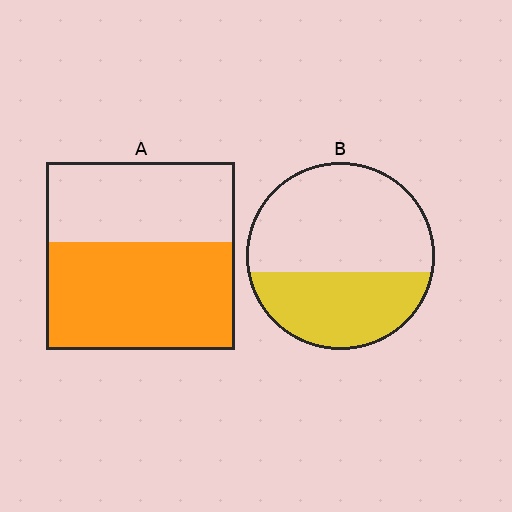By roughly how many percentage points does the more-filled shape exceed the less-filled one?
By roughly 20 percentage points (A over B).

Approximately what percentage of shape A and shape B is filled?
A is approximately 55% and B is approximately 40%.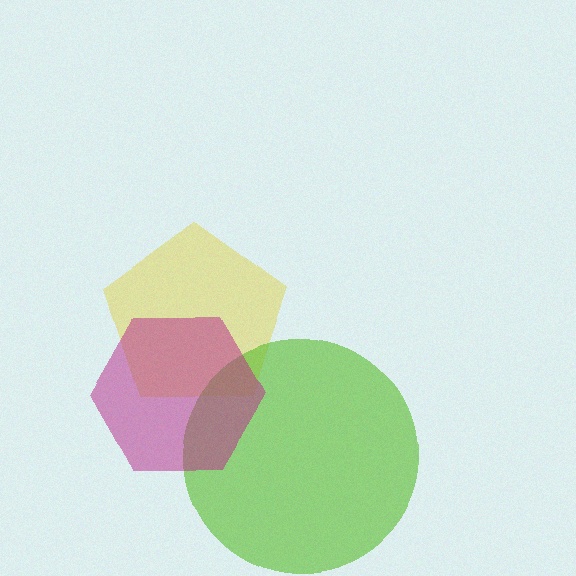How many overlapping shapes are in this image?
There are 3 overlapping shapes in the image.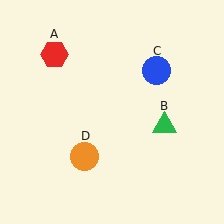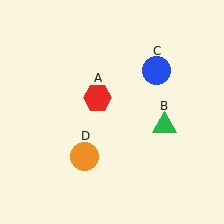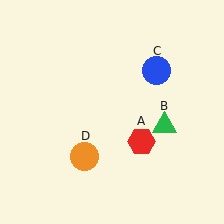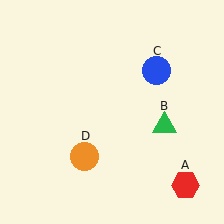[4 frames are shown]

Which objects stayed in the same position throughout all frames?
Green triangle (object B) and blue circle (object C) and orange circle (object D) remained stationary.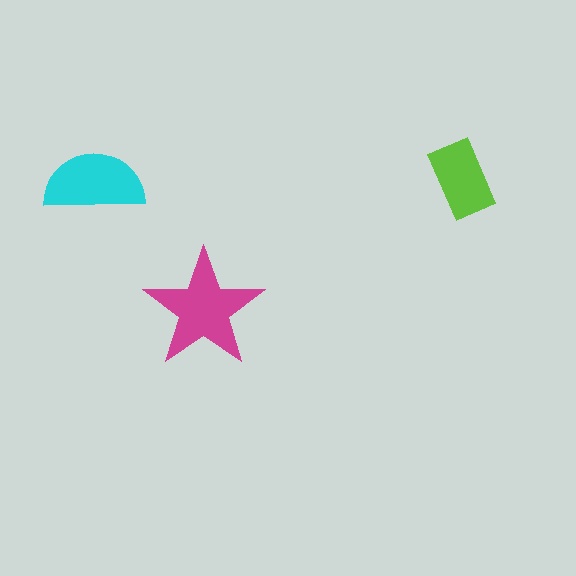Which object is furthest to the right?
The lime rectangle is rightmost.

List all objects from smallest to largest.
The lime rectangle, the cyan semicircle, the magenta star.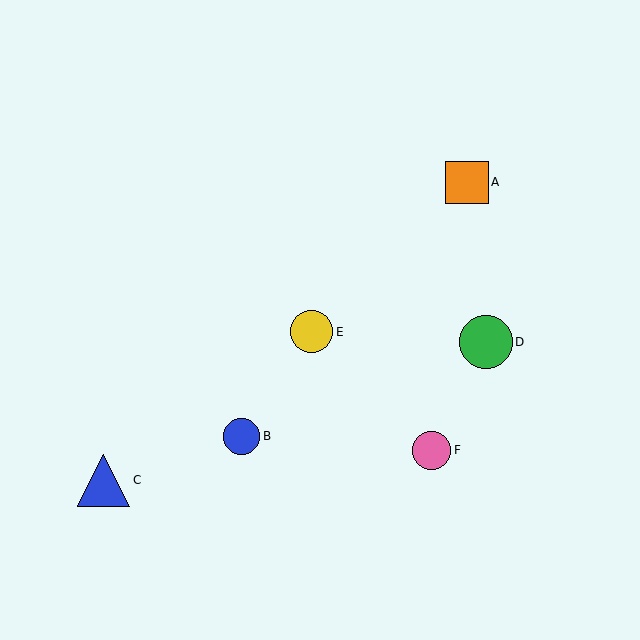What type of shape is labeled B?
Shape B is a blue circle.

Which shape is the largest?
The green circle (labeled D) is the largest.